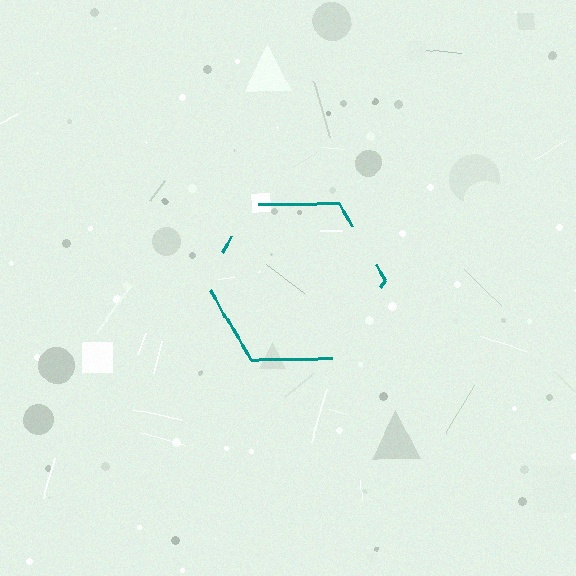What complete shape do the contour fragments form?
The contour fragments form a hexagon.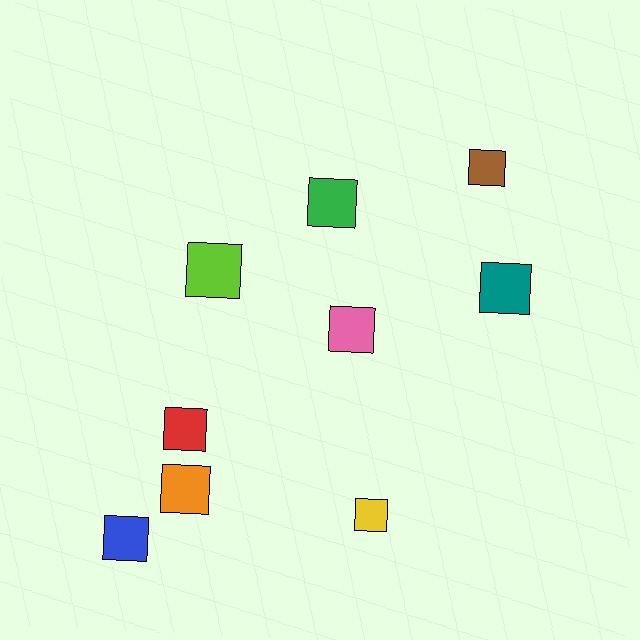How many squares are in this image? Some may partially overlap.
There are 9 squares.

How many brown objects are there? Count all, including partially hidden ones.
There is 1 brown object.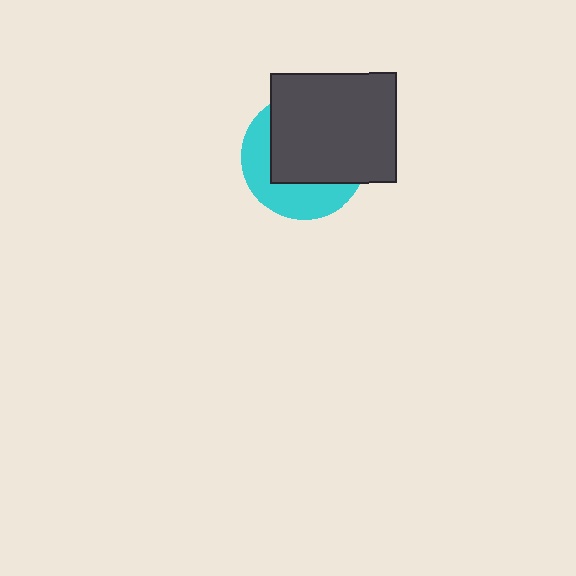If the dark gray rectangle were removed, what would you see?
You would see the complete cyan circle.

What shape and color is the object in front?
The object in front is a dark gray rectangle.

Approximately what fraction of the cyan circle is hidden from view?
Roughly 61% of the cyan circle is hidden behind the dark gray rectangle.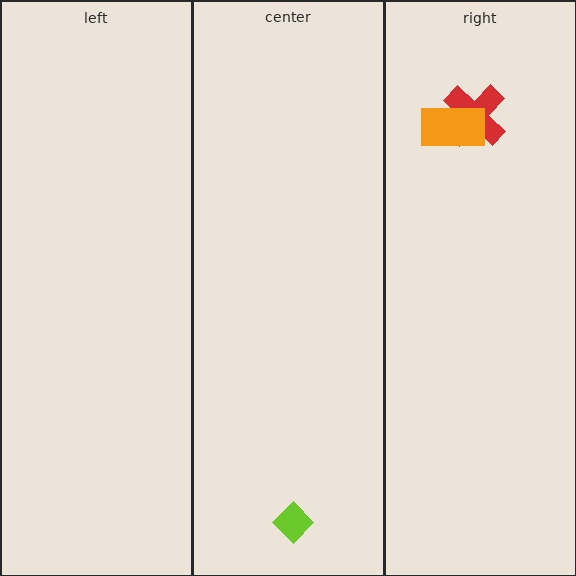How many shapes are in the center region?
1.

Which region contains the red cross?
The right region.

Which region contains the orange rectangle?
The right region.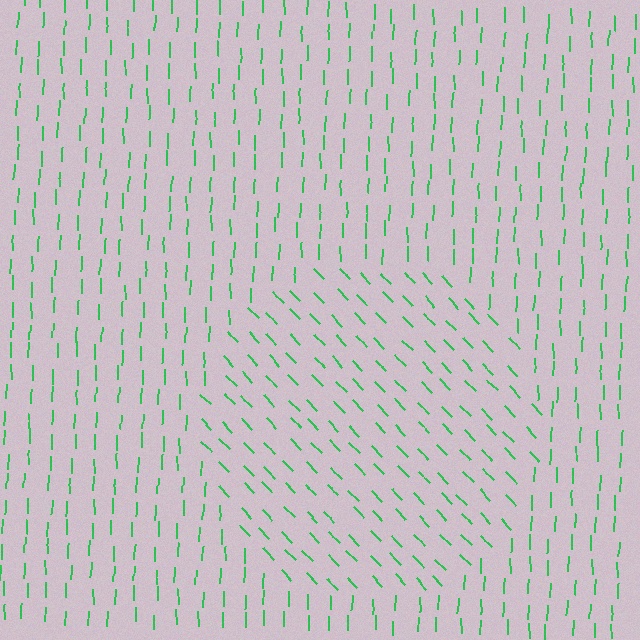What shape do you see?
I see a circle.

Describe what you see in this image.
The image is filled with small green line segments. A circle region in the image has lines oriented differently from the surrounding lines, creating a visible texture boundary.